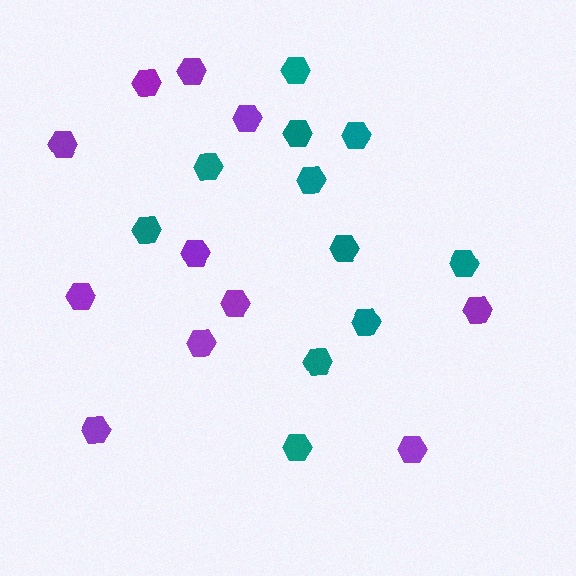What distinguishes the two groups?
There are 2 groups: one group of teal hexagons (11) and one group of purple hexagons (11).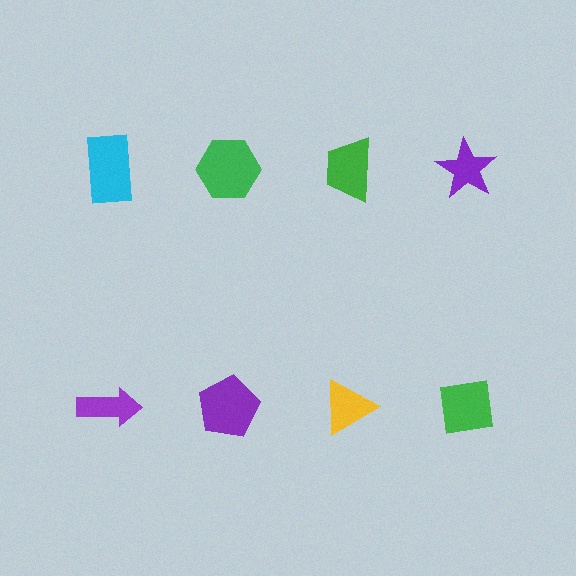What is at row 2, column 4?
A green square.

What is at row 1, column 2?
A green hexagon.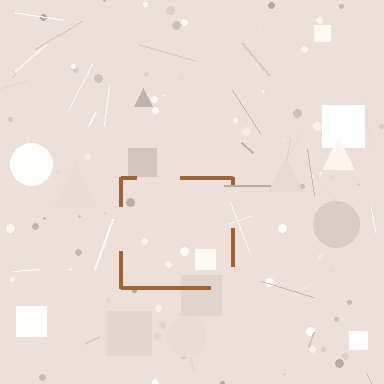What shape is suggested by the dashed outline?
The dashed outline suggests a square.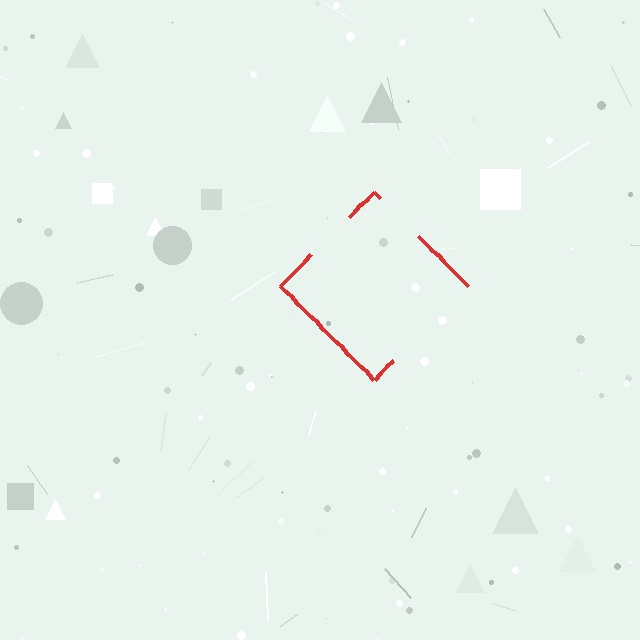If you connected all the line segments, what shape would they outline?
They would outline a diamond.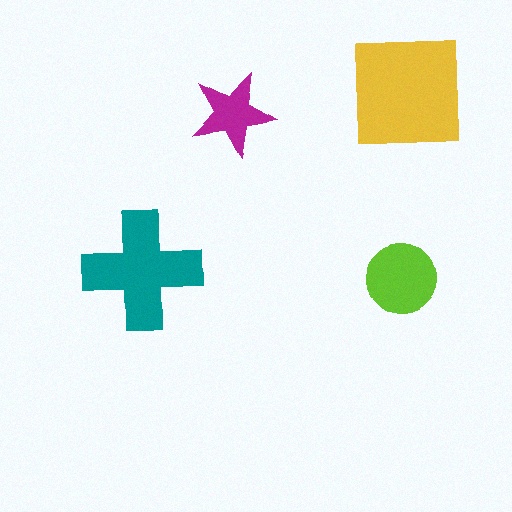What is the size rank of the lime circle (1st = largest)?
3rd.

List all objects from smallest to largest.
The magenta star, the lime circle, the teal cross, the yellow square.